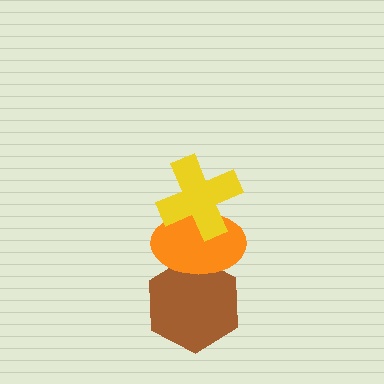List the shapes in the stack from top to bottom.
From top to bottom: the yellow cross, the orange ellipse, the brown hexagon.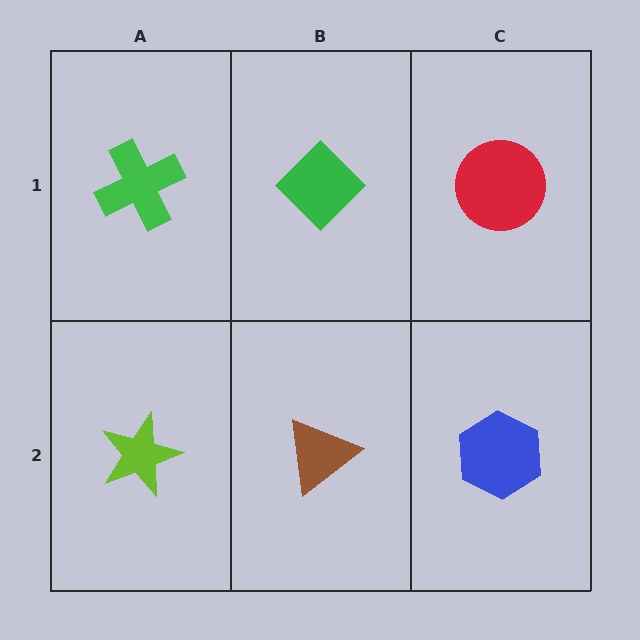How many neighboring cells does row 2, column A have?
2.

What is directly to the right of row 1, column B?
A red circle.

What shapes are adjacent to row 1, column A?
A lime star (row 2, column A), a green diamond (row 1, column B).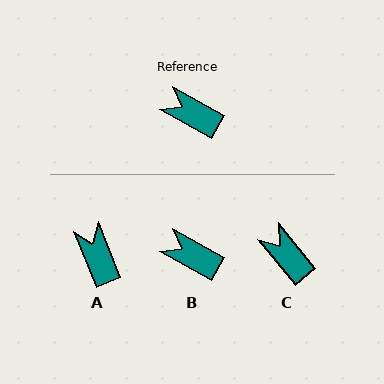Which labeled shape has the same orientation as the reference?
B.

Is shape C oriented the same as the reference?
No, it is off by about 21 degrees.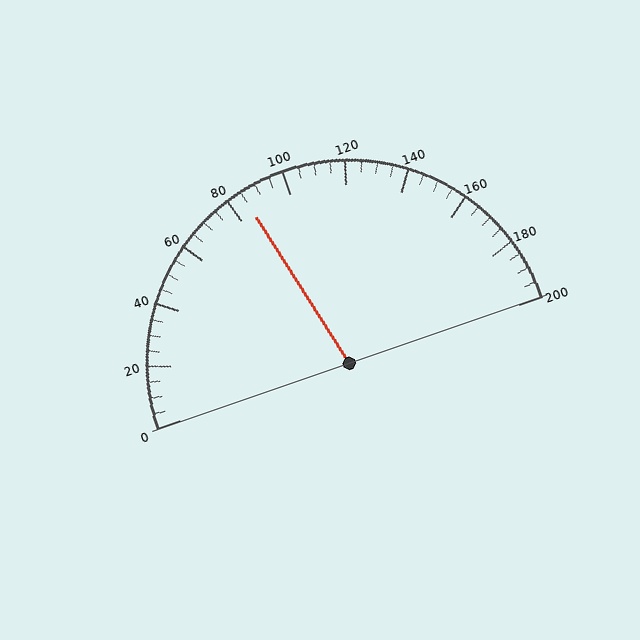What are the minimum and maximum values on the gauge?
The gauge ranges from 0 to 200.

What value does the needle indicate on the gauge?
The needle indicates approximately 85.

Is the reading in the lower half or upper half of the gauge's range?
The reading is in the lower half of the range (0 to 200).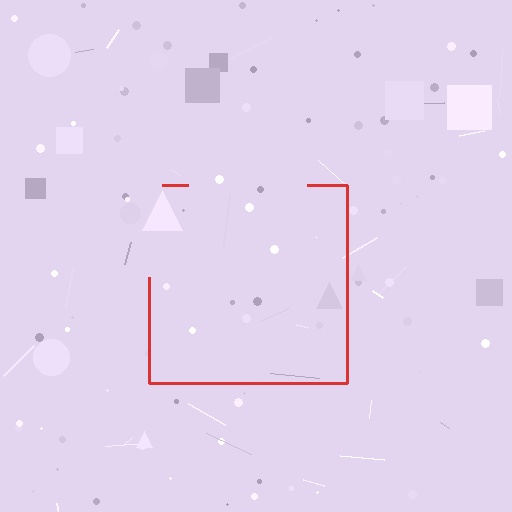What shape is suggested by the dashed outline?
The dashed outline suggests a square.